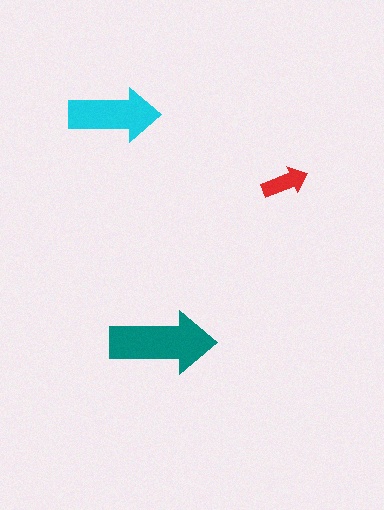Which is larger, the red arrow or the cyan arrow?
The cyan one.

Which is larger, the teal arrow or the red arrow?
The teal one.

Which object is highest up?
The cyan arrow is topmost.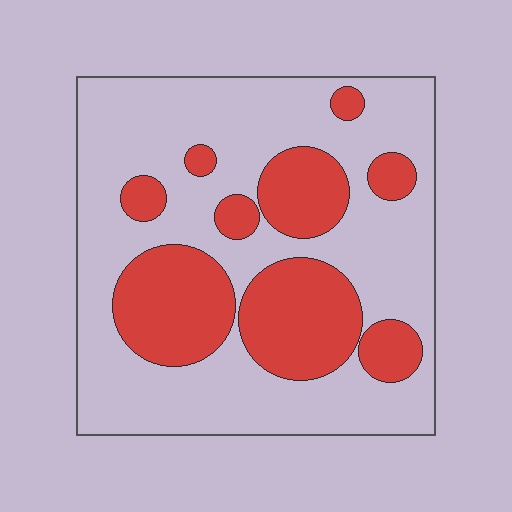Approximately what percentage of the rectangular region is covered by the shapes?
Approximately 30%.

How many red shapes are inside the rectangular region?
9.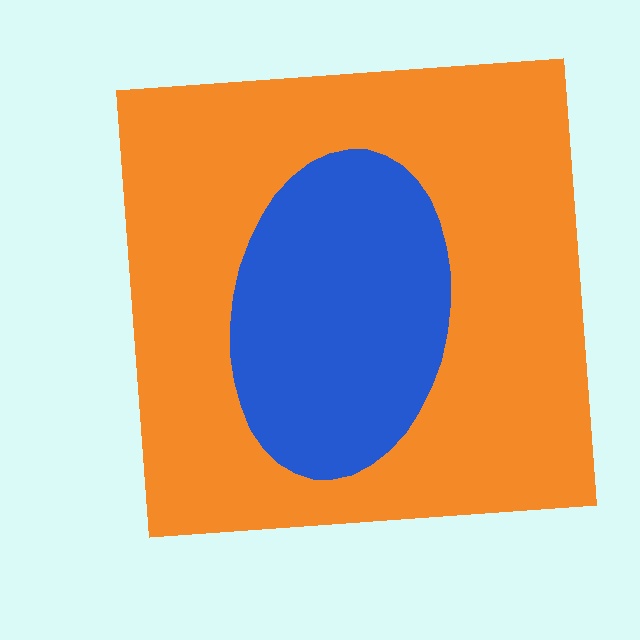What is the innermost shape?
The blue ellipse.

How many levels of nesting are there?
2.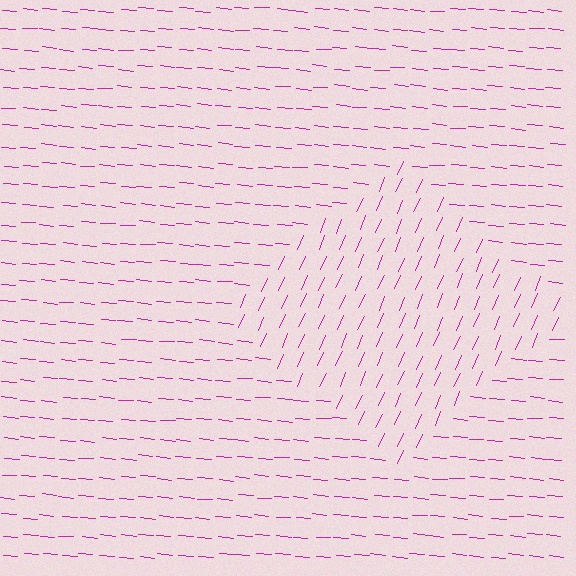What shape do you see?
I see a diamond.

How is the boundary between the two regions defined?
The boundary is defined purely by a change in line orientation (approximately 72 degrees difference). All lines are the same color and thickness.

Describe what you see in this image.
The image is filled with small magenta line segments. A diamond region in the image has lines oriented differently from the surrounding lines, creating a visible texture boundary.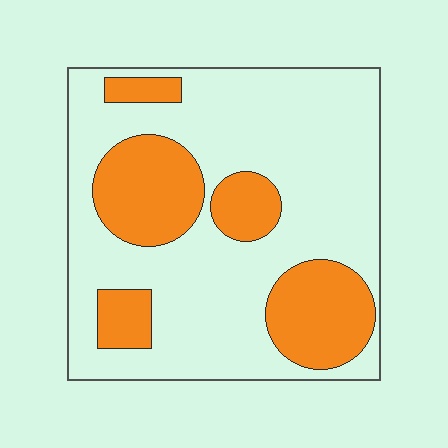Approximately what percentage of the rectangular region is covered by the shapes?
Approximately 30%.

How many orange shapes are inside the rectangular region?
5.